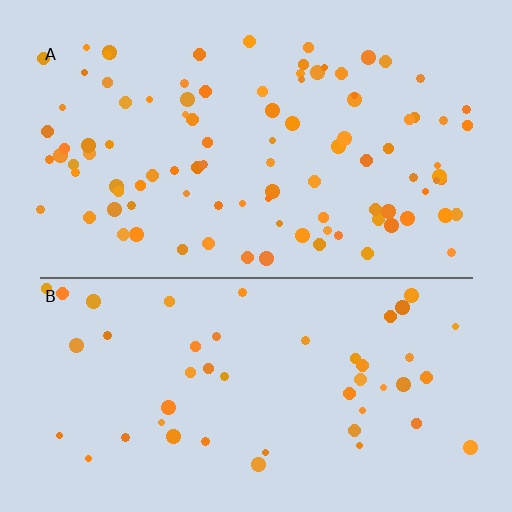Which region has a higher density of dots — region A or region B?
A (the top).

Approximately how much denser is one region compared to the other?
Approximately 2.0× — region A over region B.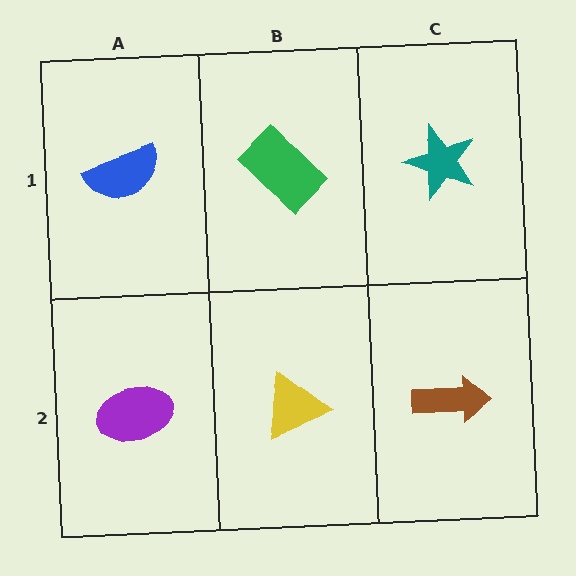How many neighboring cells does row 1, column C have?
2.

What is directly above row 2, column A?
A blue semicircle.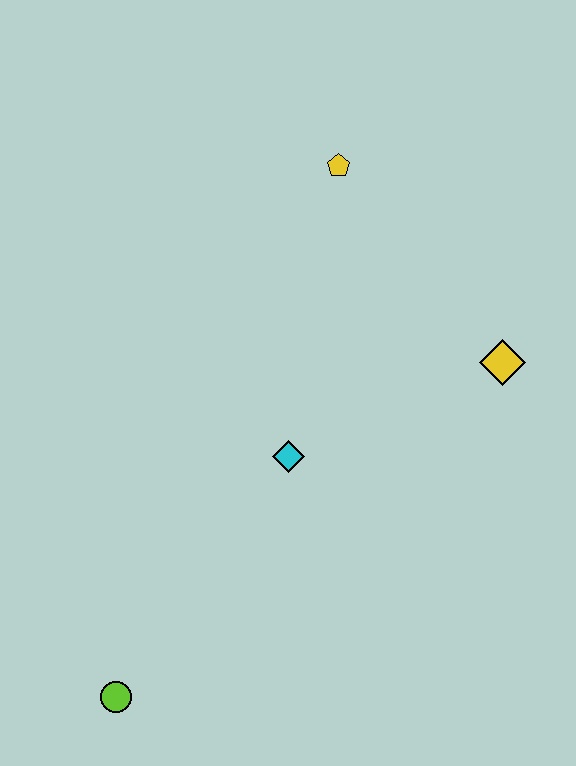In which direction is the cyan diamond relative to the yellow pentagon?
The cyan diamond is below the yellow pentagon.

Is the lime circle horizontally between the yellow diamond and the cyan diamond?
No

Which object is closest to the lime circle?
The cyan diamond is closest to the lime circle.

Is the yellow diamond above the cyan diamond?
Yes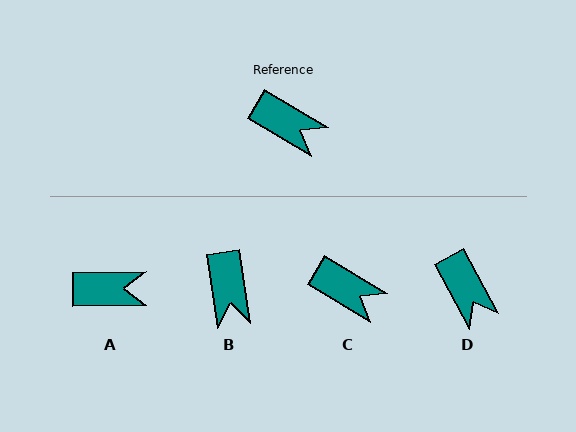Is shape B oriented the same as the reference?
No, it is off by about 50 degrees.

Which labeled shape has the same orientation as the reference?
C.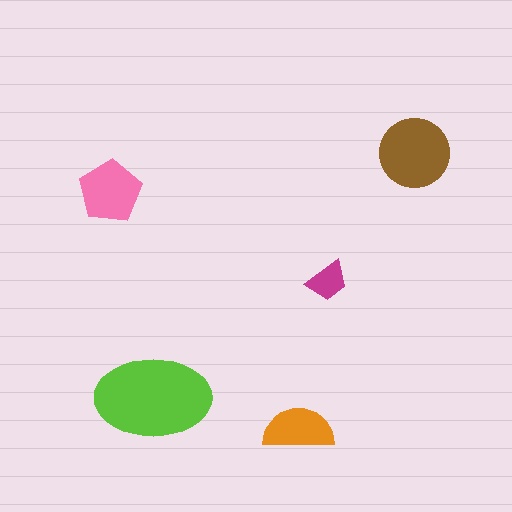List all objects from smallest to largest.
The magenta trapezoid, the orange semicircle, the pink pentagon, the brown circle, the lime ellipse.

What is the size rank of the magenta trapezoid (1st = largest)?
5th.